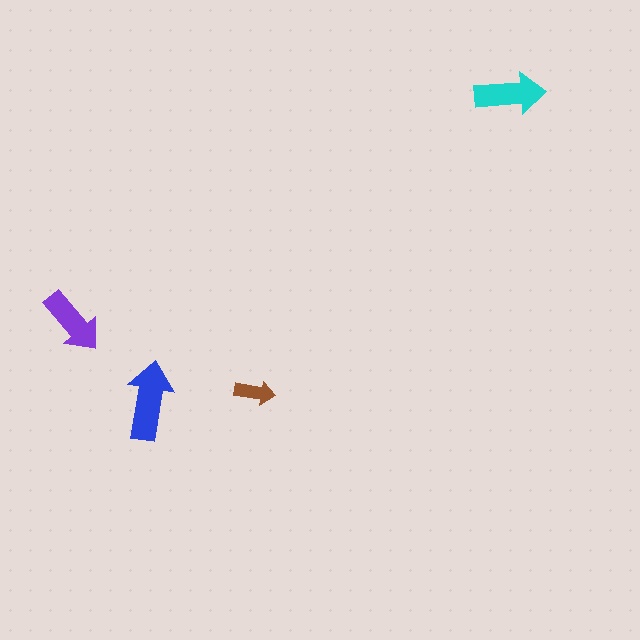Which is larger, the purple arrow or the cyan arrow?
The cyan one.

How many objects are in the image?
There are 4 objects in the image.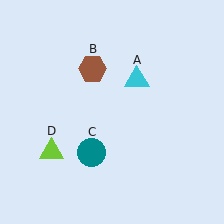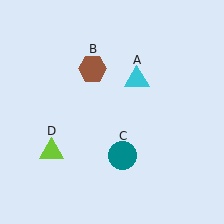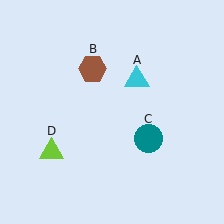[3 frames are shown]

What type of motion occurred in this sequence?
The teal circle (object C) rotated counterclockwise around the center of the scene.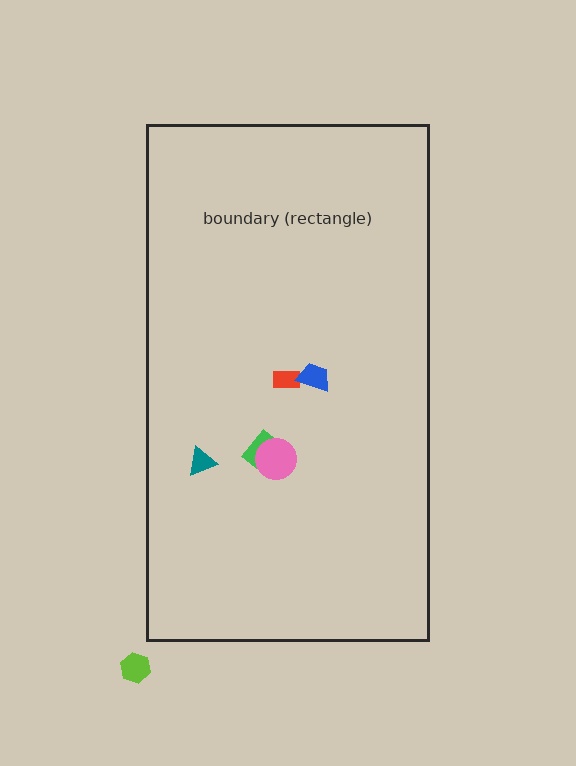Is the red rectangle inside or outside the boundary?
Inside.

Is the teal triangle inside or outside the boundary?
Inside.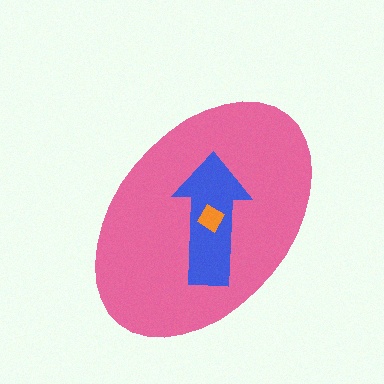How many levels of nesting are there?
3.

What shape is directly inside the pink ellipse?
The blue arrow.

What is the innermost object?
The orange diamond.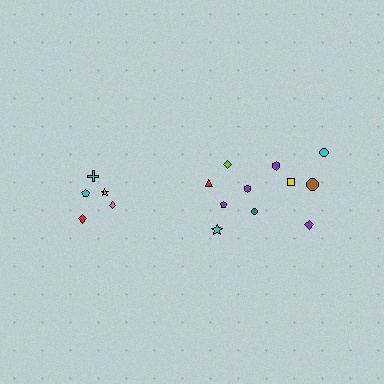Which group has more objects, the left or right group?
The right group.